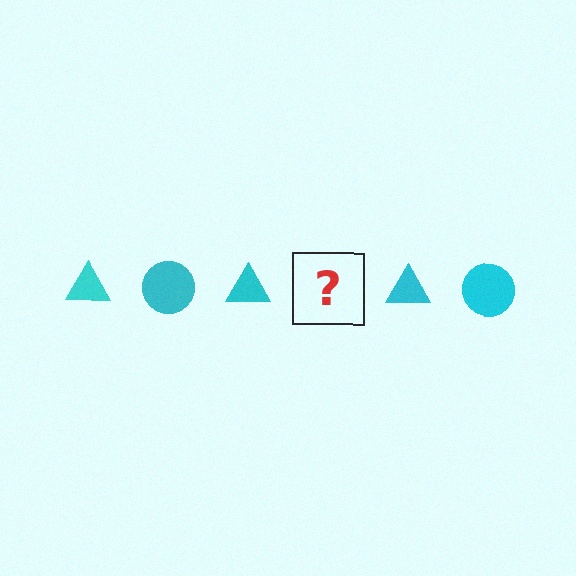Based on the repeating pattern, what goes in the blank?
The blank should be a cyan circle.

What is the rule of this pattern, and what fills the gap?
The rule is that the pattern cycles through triangle, circle shapes in cyan. The gap should be filled with a cyan circle.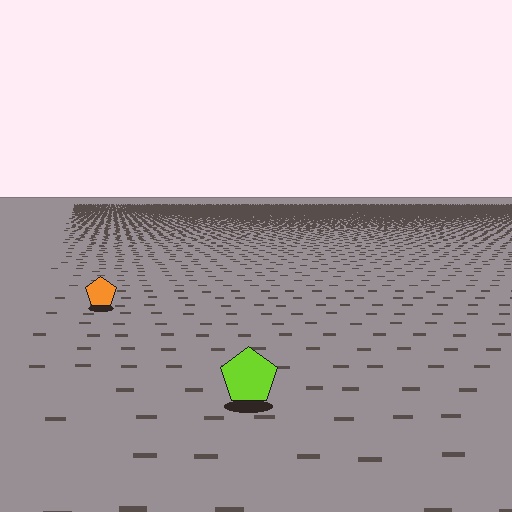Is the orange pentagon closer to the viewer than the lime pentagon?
No. The lime pentagon is closer — you can tell from the texture gradient: the ground texture is coarser near it.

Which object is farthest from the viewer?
The orange pentagon is farthest from the viewer. It appears smaller and the ground texture around it is denser.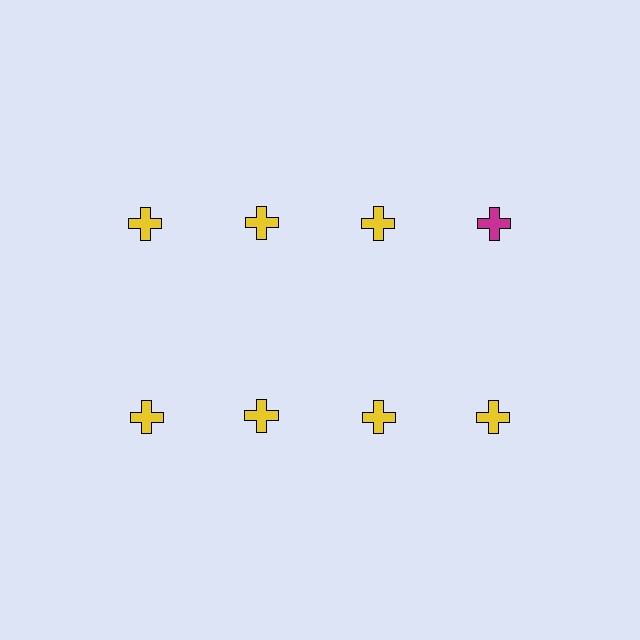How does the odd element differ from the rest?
It has a different color: magenta instead of yellow.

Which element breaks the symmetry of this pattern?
The magenta cross in the top row, second from right column breaks the symmetry. All other shapes are yellow crosses.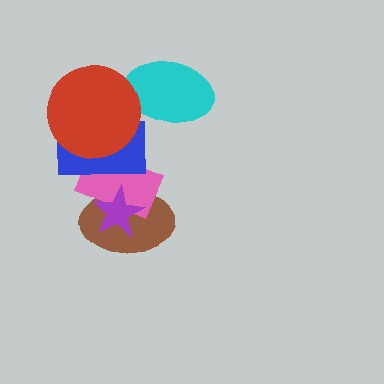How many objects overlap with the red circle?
3 objects overlap with the red circle.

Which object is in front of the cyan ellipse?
The red circle is in front of the cyan ellipse.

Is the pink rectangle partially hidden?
Yes, it is partially covered by another shape.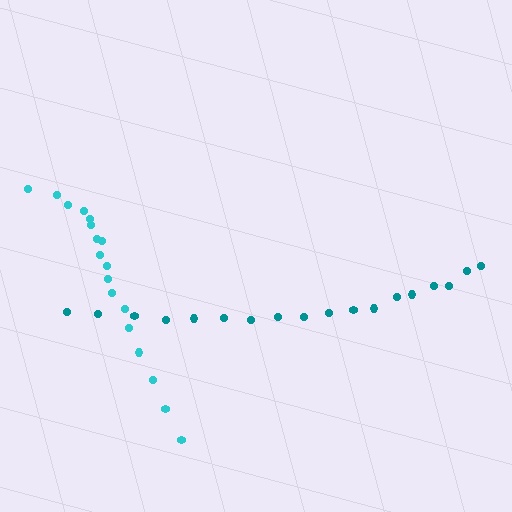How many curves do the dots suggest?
There are 2 distinct paths.